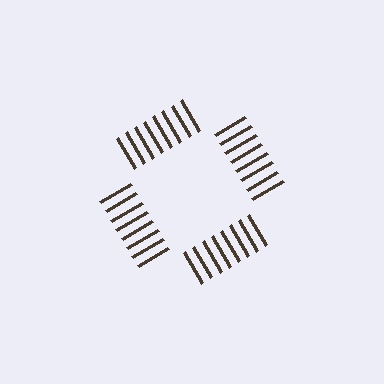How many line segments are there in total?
32 — 8 along each of the 4 edges.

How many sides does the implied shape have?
4 sides — the line-ends trace a square.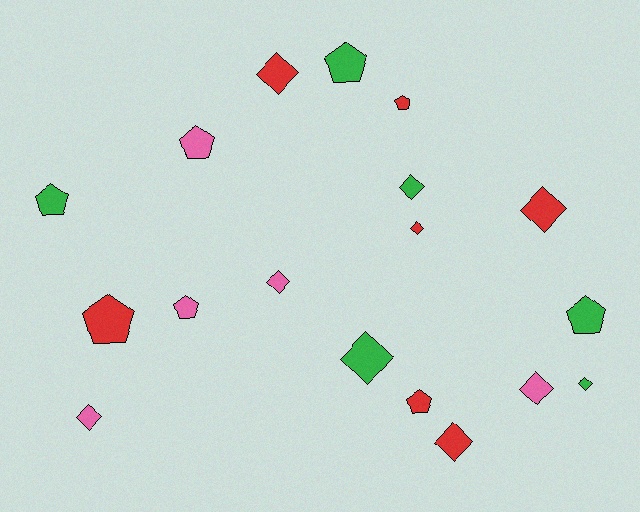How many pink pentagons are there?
There are 2 pink pentagons.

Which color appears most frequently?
Red, with 7 objects.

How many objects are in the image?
There are 18 objects.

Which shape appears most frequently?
Diamond, with 10 objects.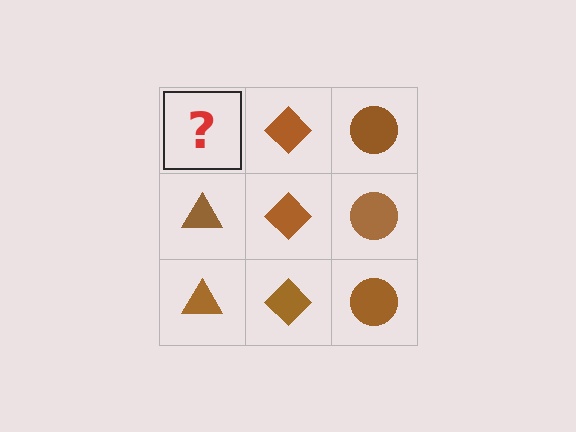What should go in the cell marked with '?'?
The missing cell should contain a brown triangle.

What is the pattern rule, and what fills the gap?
The rule is that each column has a consistent shape. The gap should be filled with a brown triangle.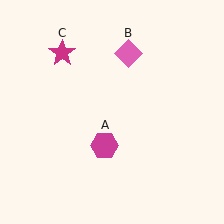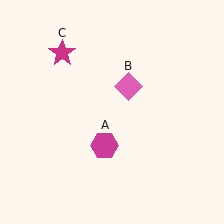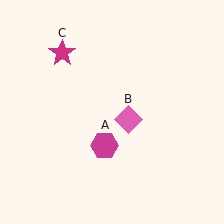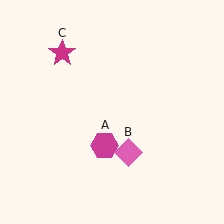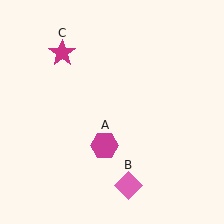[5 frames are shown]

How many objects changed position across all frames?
1 object changed position: pink diamond (object B).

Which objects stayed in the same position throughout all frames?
Magenta hexagon (object A) and magenta star (object C) remained stationary.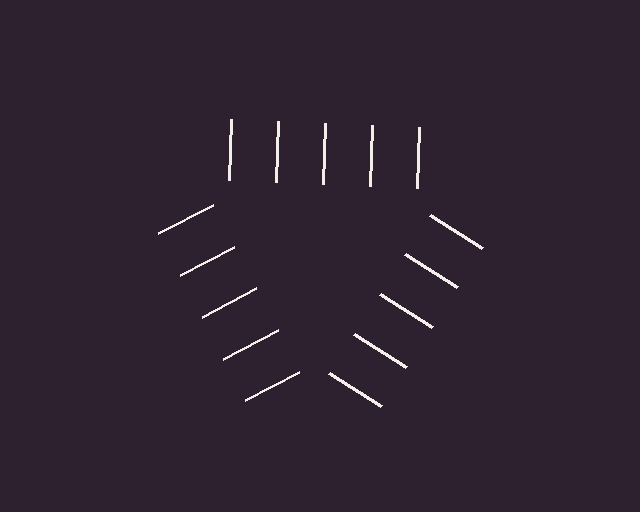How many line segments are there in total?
15 — 5 along each of the 3 edges.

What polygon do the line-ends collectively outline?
An illusory triangle — the line segments terminate on its edges but no continuous stroke is drawn.